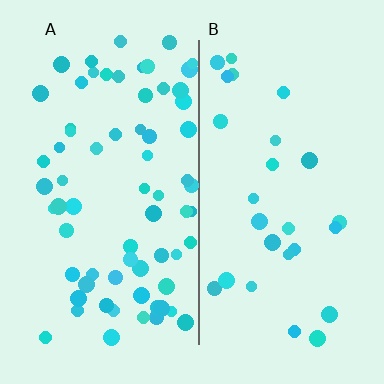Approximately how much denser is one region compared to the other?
Approximately 2.6× — region A over region B.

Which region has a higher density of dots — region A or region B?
A (the left).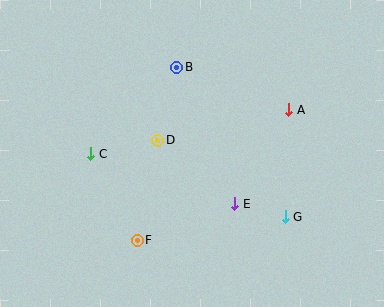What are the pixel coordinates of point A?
Point A is at (289, 110).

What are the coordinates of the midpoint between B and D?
The midpoint between B and D is at (167, 104).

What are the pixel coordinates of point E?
Point E is at (235, 204).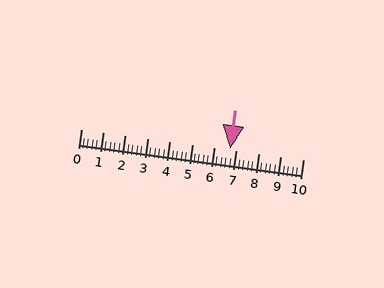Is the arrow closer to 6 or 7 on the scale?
The arrow is closer to 7.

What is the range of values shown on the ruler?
The ruler shows values from 0 to 10.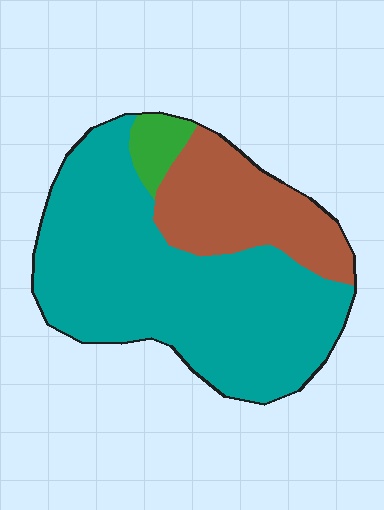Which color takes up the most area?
Teal, at roughly 70%.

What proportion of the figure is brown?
Brown covers around 25% of the figure.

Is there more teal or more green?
Teal.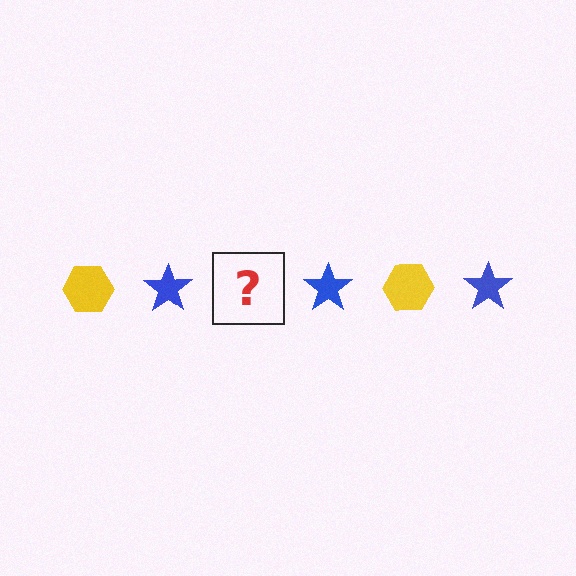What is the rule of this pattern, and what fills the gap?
The rule is that the pattern alternates between yellow hexagon and blue star. The gap should be filled with a yellow hexagon.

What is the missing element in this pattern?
The missing element is a yellow hexagon.